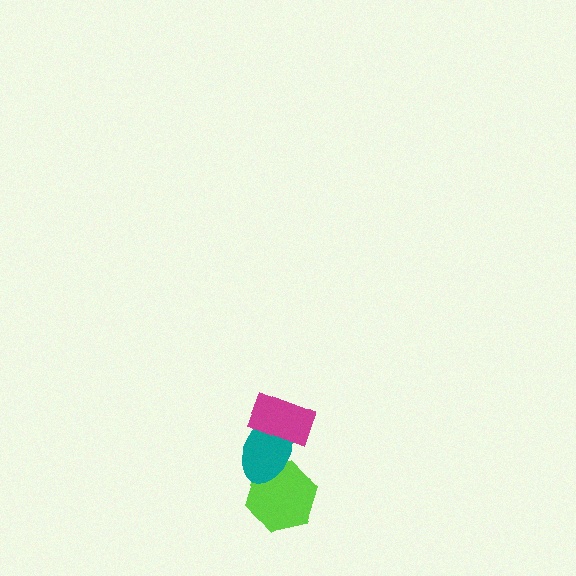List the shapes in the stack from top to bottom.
From top to bottom: the magenta rectangle, the teal ellipse, the lime hexagon.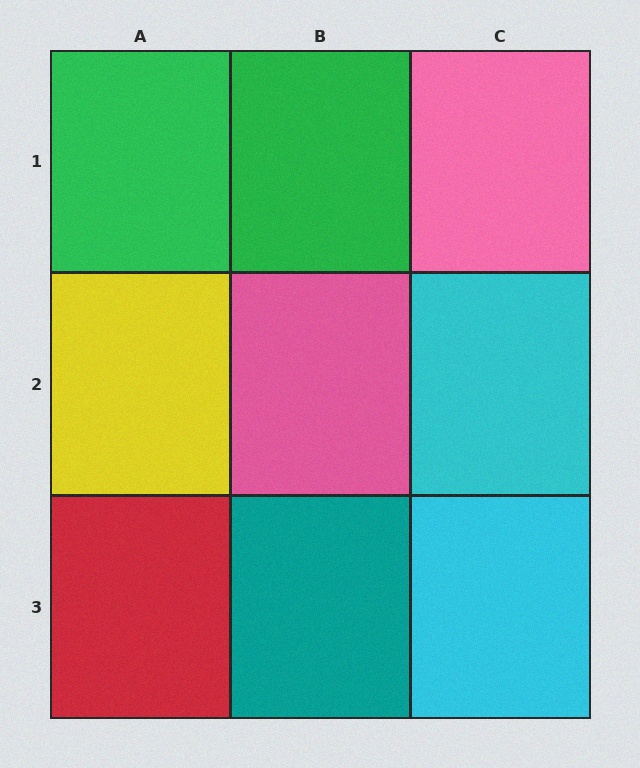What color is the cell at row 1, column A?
Green.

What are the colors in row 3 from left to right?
Red, teal, cyan.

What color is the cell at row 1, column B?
Green.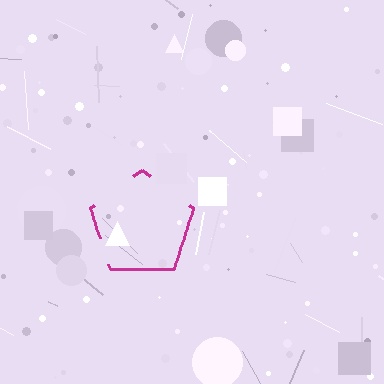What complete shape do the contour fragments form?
The contour fragments form a pentagon.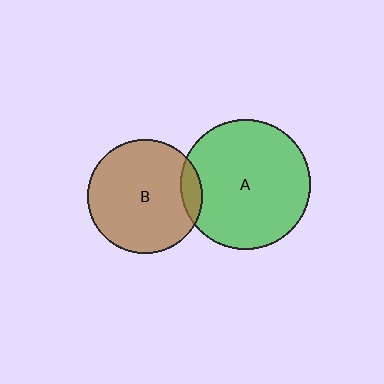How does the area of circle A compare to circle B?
Approximately 1.3 times.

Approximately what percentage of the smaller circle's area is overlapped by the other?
Approximately 10%.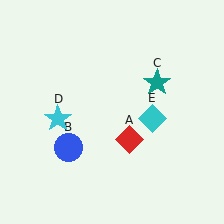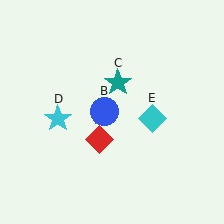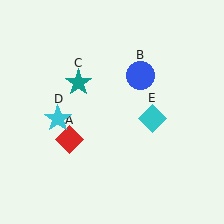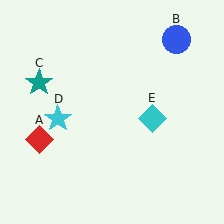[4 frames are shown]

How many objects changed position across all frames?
3 objects changed position: red diamond (object A), blue circle (object B), teal star (object C).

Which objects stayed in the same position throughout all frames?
Cyan star (object D) and cyan diamond (object E) remained stationary.